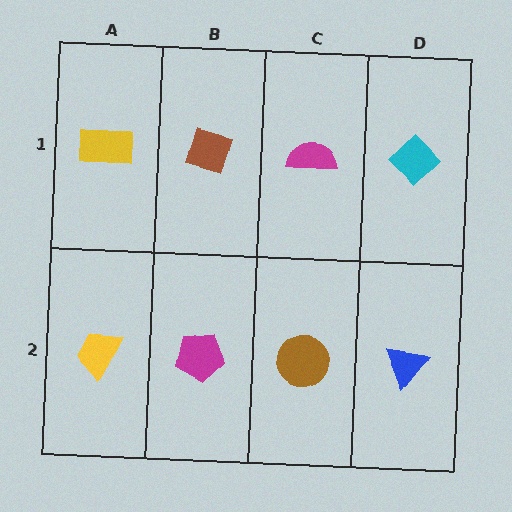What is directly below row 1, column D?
A blue triangle.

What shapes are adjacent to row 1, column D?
A blue triangle (row 2, column D), a magenta semicircle (row 1, column C).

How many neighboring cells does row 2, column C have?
3.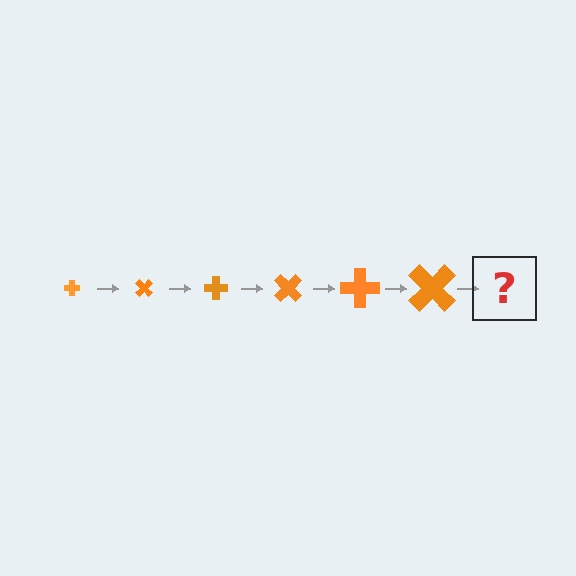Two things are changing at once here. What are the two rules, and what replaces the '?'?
The two rules are that the cross grows larger each step and it rotates 45 degrees each step. The '?' should be a cross, larger than the previous one and rotated 270 degrees from the start.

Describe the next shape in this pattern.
It should be a cross, larger than the previous one and rotated 270 degrees from the start.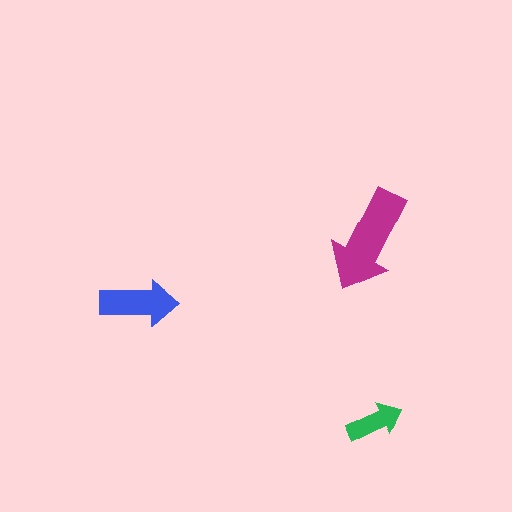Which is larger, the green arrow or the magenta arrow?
The magenta one.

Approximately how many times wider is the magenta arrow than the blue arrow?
About 1.5 times wider.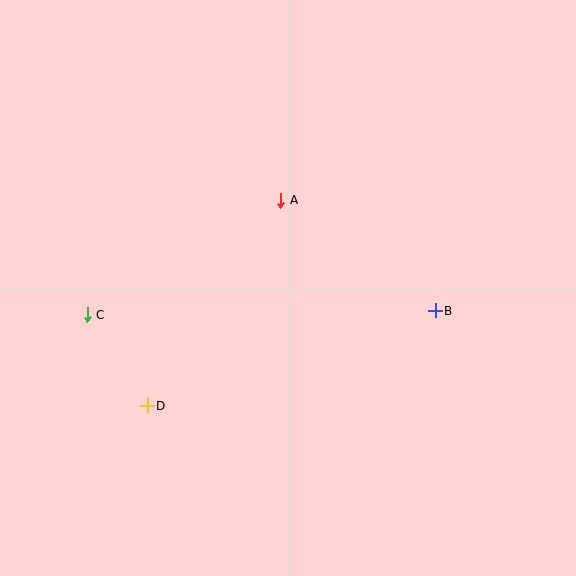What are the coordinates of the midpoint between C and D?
The midpoint between C and D is at (117, 360).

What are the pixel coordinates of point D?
Point D is at (147, 406).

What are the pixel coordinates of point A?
Point A is at (281, 200).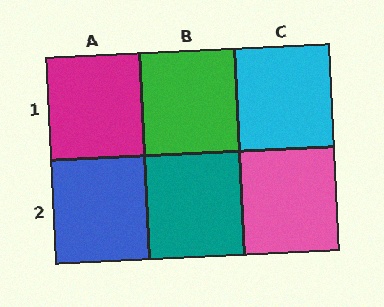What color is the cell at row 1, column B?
Green.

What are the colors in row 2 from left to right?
Blue, teal, pink.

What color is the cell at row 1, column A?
Magenta.